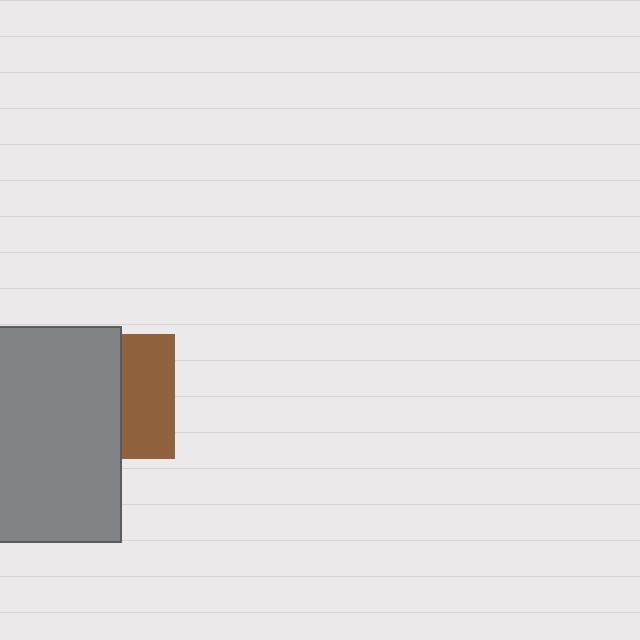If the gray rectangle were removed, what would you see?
You would see the complete brown square.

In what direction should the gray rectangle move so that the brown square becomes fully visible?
The gray rectangle should move left. That is the shortest direction to clear the overlap and leave the brown square fully visible.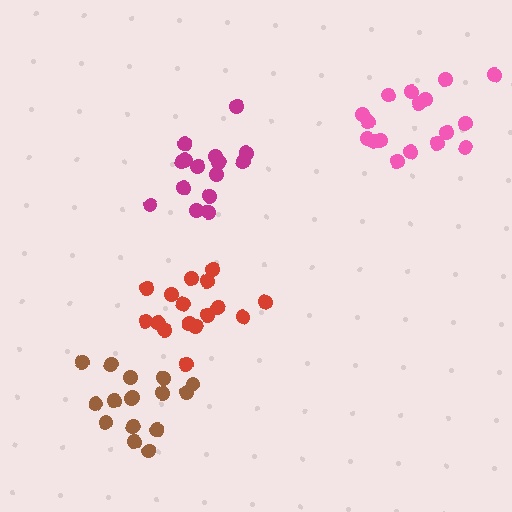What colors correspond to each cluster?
The clusters are colored: red, brown, pink, magenta.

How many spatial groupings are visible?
There are 4 spatial groupings.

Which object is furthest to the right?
The pink cluster is rightmost.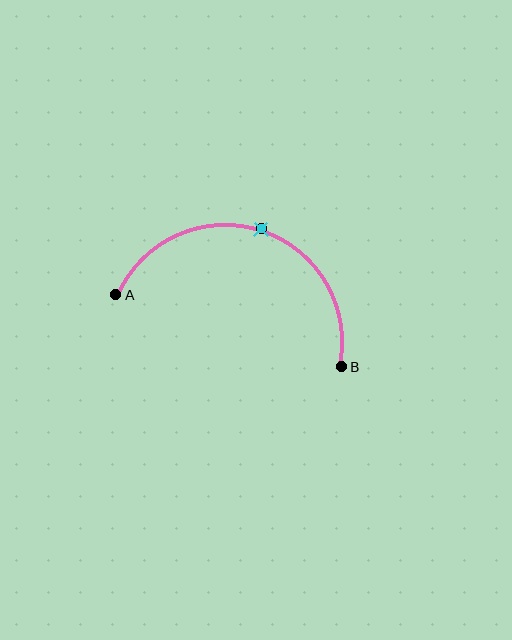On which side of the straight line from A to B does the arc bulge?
The arc bulges above the straight line connecting A and B.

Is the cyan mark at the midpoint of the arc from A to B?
Yes. The cyan mark lies on the arc at equal arc-length from both A and B — it is the arc midpoint.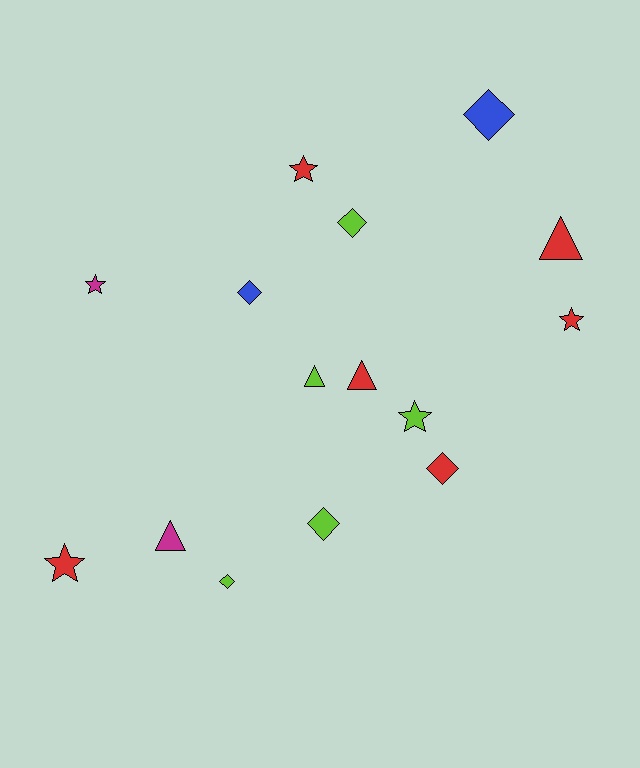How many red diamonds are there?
There is 1 red diamond.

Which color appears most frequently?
Red, with 6 objects.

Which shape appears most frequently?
Diamond, with 6 objects.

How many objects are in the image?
There are 15 objects.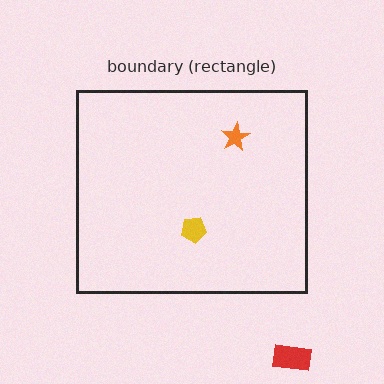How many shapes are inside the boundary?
2 inside, 1 outside.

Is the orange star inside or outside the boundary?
Inside.